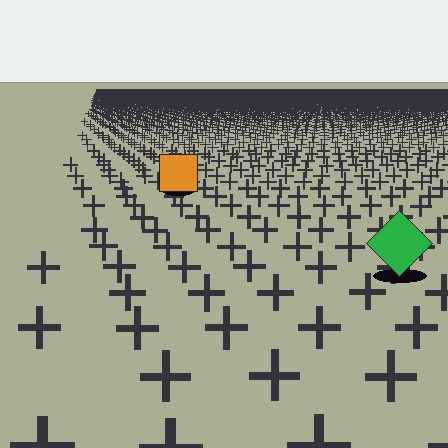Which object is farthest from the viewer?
The orange square is farthest from the viewer. It appears smaller and the ground texture around it is denser.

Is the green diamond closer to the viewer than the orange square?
Yes. The green diamond is closer — you can tell from the texture gradient: the ground texture is coarser near it.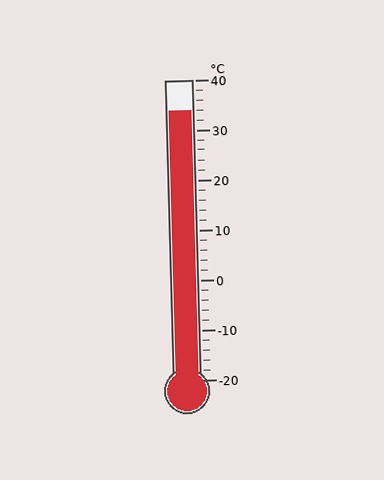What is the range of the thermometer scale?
The thermometer scale ranges from -20°C to 40°C.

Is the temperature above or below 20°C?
The temperature is above 20°C.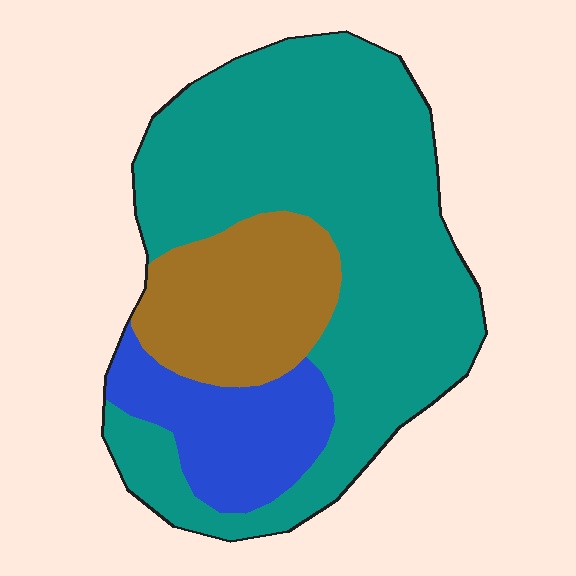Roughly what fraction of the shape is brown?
Brown takes up about one fifth (1/5) of the shape.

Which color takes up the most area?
Teal, at roughly 65%.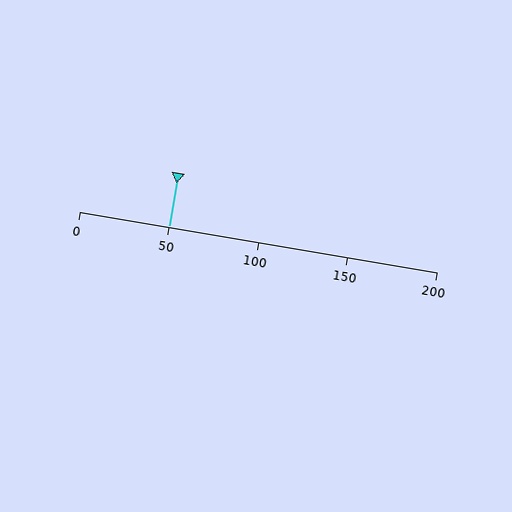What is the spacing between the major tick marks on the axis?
The major ticks are spaced 50 apart.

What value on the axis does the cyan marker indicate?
The marker indicates approximately 50.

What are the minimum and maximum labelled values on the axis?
The axis runs from 0 to 200.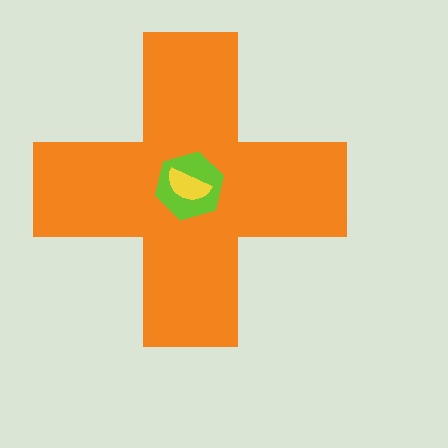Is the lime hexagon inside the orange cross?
Yes.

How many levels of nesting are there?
3.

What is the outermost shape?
The orange cross.